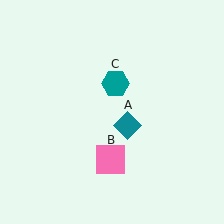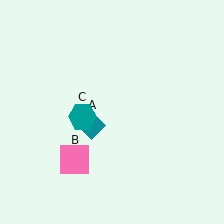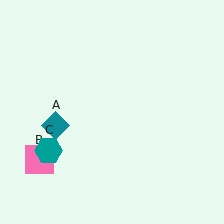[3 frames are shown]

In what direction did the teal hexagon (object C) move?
The teal hexagon (object C) moved down and to the left.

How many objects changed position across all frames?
3 objects changed position: teal diamond (object A), pink square (object B), teal hexagon (object C).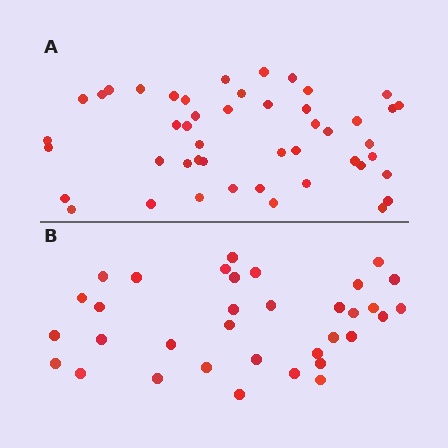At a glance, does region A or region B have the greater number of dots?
Region A (the top region) has more dots.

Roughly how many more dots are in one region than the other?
Region A has approximately 15 more dots than region B.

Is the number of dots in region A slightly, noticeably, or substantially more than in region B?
Region A has noticeably more, but not dramatically so. The ratio is roughly 1.4 to 1.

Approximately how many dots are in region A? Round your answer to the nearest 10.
About 50 dots. (The exact count is 47, which rounds to 50.)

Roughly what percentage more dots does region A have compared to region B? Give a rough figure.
About 40% more.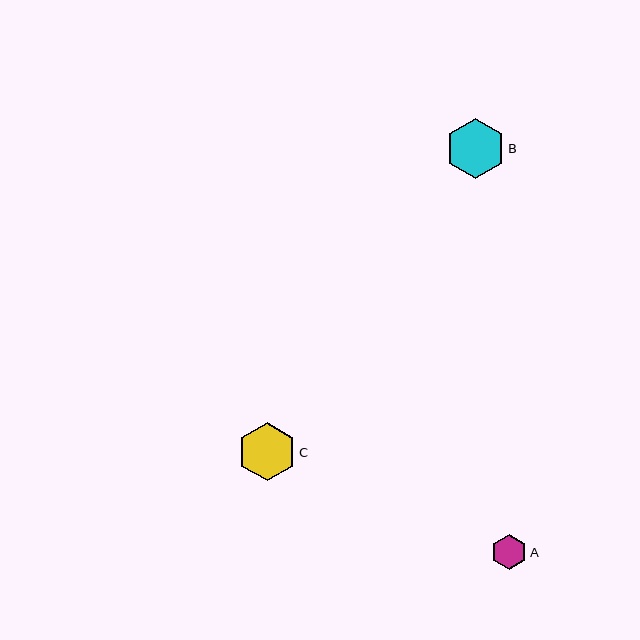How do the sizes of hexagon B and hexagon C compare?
Hexagon B and hexagon C are approximately the same size.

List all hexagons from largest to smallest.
From largest to smallest: B, C, A.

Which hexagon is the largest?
Hexagon B is the largest with a size of approximately 60 pixels.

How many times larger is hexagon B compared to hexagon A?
Hexagon B is approximately 1.7 times the size of hexagon A.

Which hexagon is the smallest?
Hexagon A is the smallest with a size of approximately 35 pixels.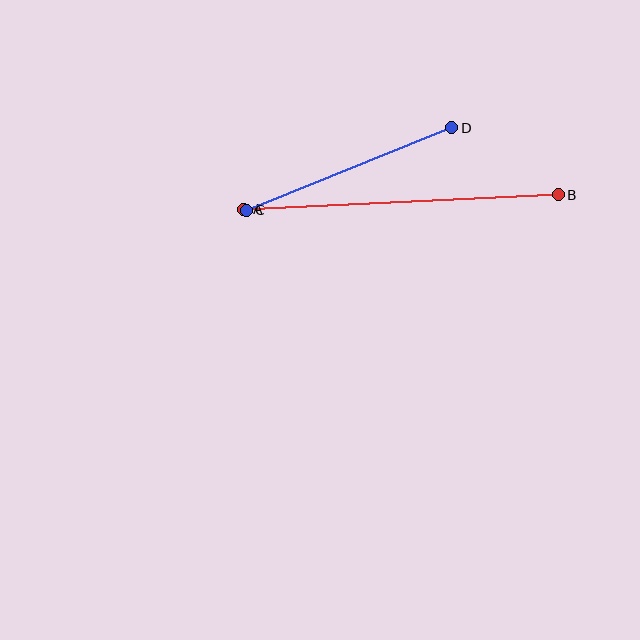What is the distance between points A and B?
The distance is approximately 315 pixels.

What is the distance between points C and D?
The distance is approximately 222 pixels.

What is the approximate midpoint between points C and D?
The midpoint is at approximately (349, 169) pixels.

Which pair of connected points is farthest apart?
Points A and B are farthest apart.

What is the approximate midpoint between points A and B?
The midpoint is at approximately (401, 202) pixels.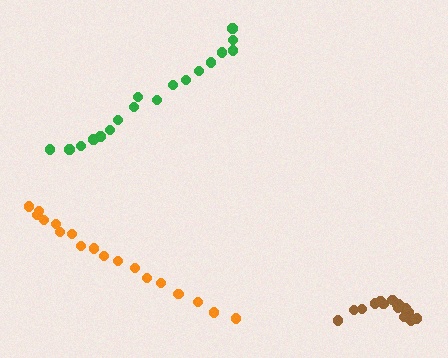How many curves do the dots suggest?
There are 3 distinct paths.